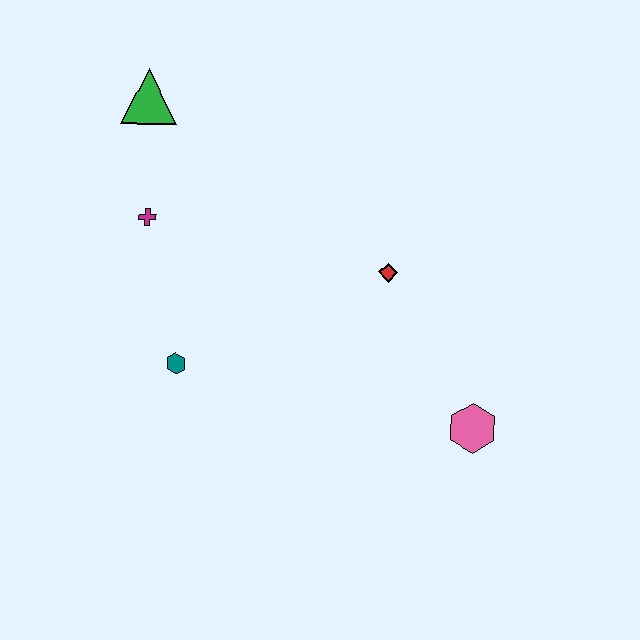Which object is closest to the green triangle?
The magenta cross is closest to the green triangle.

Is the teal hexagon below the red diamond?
Yes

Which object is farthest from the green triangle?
The pink hexagon is farthest from the green triangle.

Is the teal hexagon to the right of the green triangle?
Yes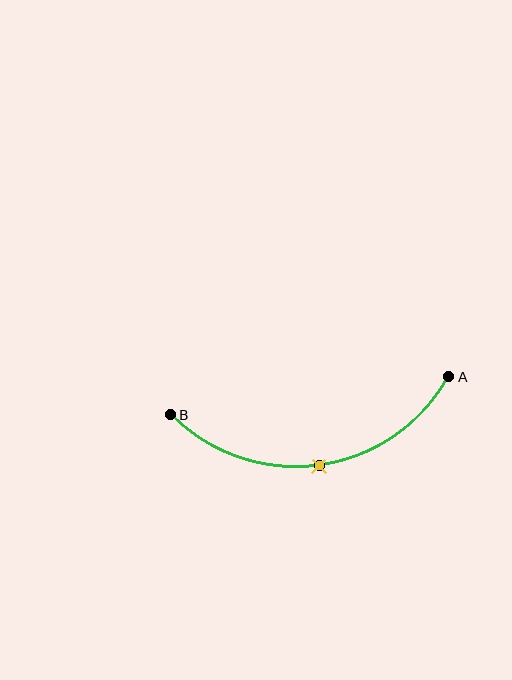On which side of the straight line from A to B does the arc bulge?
The arc bulges below the straight line connecting A and B.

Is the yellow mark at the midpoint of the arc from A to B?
Yes. The yellow mark lies on the arc at equal arc-length from both A and B — it is the arc midpoint.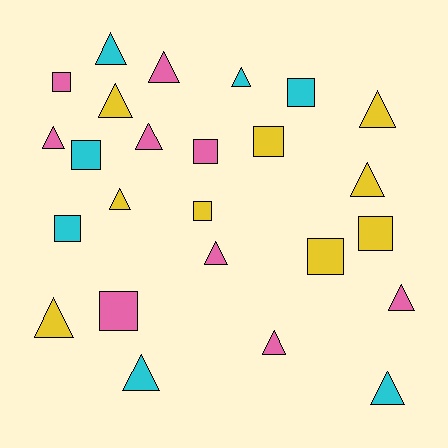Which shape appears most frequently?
Triangle, with 15 objects.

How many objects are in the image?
There are 25 objects.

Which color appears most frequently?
Yellow, with 9 objects.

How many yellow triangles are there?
There are 5 yellow triangles.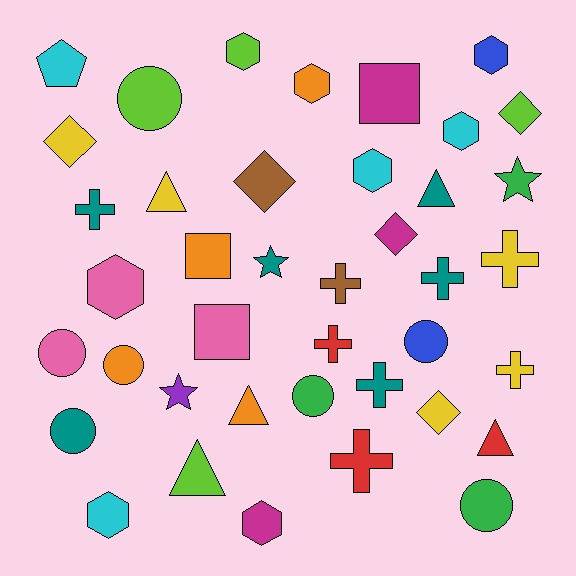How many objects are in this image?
There are 40 objects.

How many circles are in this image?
There are 7 circles.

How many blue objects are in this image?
There are 2 blue objects.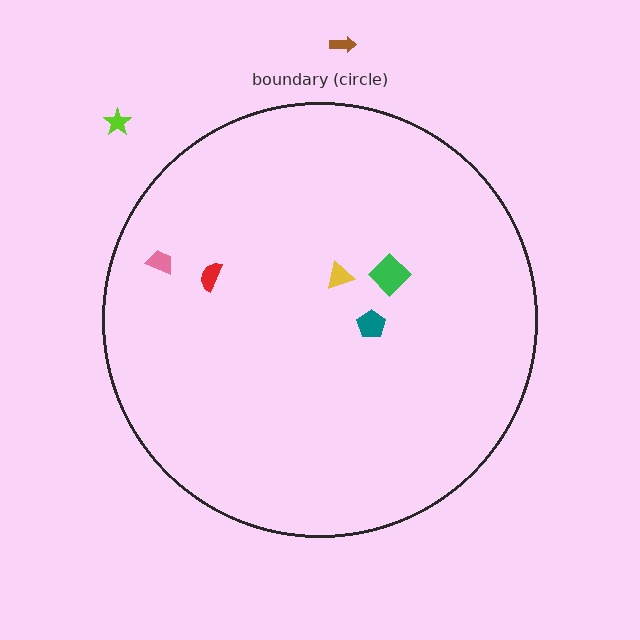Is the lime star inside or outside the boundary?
Outside.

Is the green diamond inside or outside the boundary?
Inside.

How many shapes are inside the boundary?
5 inside, 2 outside.